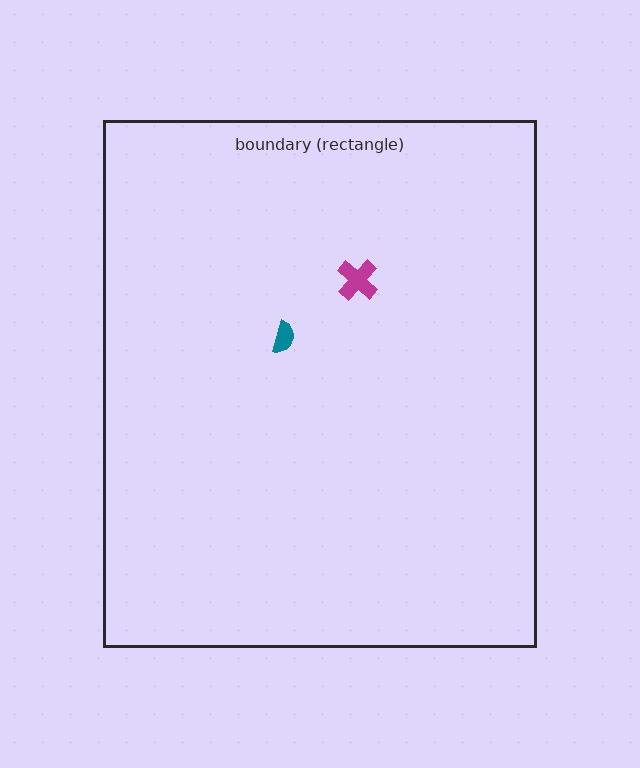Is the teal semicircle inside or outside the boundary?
Inside.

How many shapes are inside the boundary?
2 inside, 0 outside.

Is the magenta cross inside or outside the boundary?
Inside.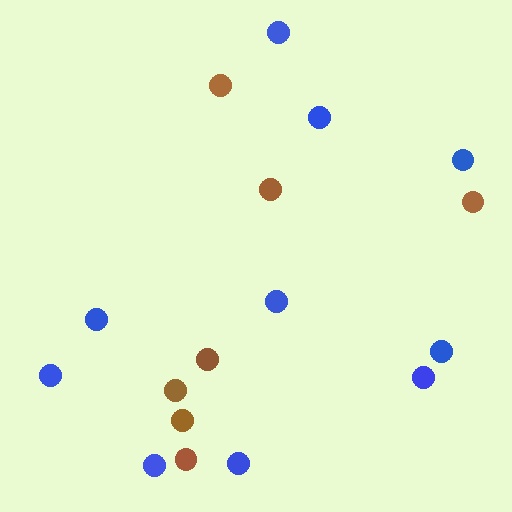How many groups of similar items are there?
There are 2 groups: one group of blue circles (10) and one group of brown circles (7).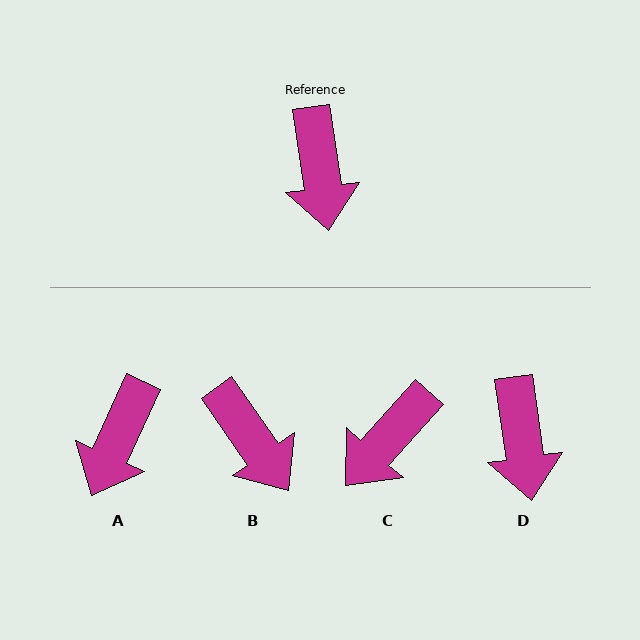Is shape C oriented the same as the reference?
No, it is off by about 50 degrees.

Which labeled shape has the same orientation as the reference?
D.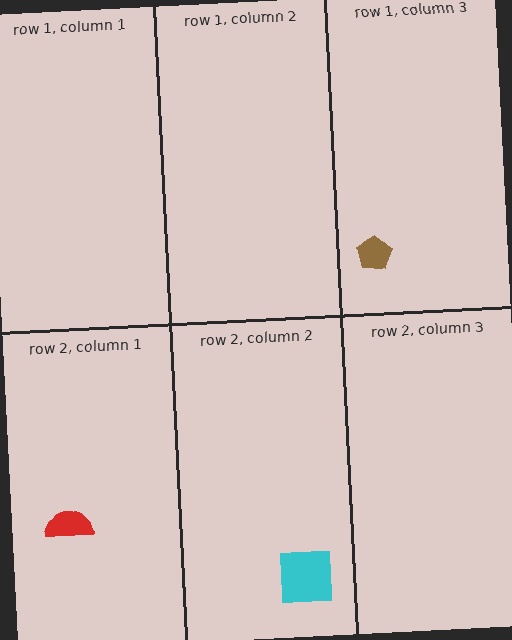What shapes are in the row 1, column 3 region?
The brown pentagon.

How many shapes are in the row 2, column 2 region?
1.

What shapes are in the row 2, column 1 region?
The red semicircle.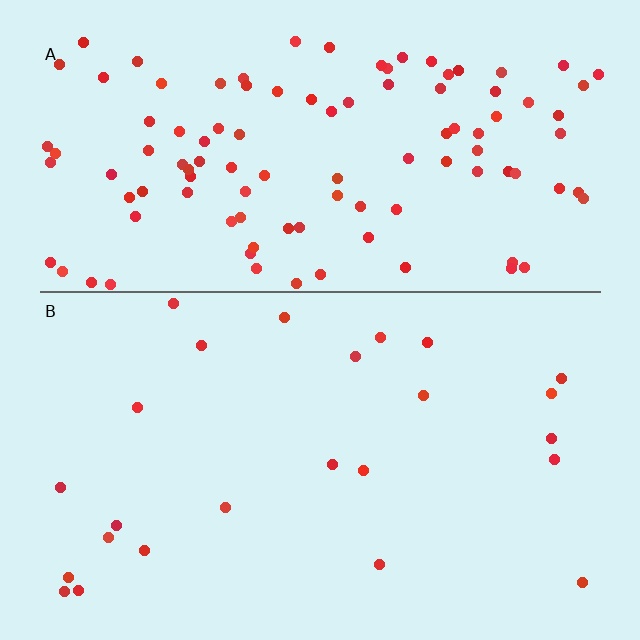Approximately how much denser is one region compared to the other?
Approximately 4.4× — region A over region B.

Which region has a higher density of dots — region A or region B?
A (the top).